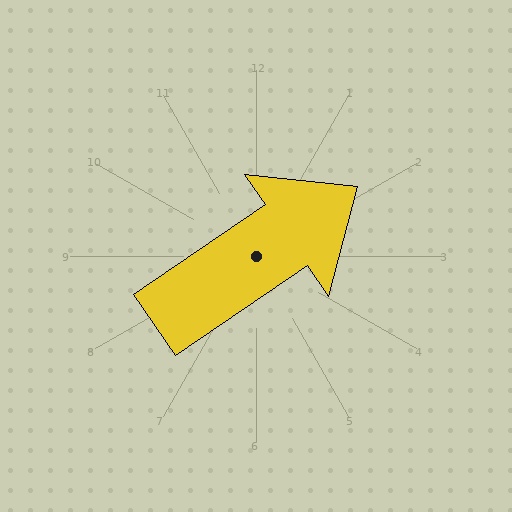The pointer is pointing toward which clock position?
Roughly 2 o'clock.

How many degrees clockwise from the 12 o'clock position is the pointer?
Approximately 56 degrees.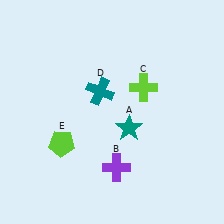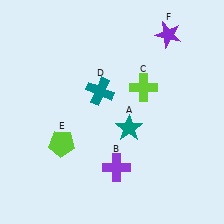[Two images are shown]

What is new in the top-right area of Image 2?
A purple star (F) was added in the top-right area of Image 2.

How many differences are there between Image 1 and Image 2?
There is 1 difference between the two images.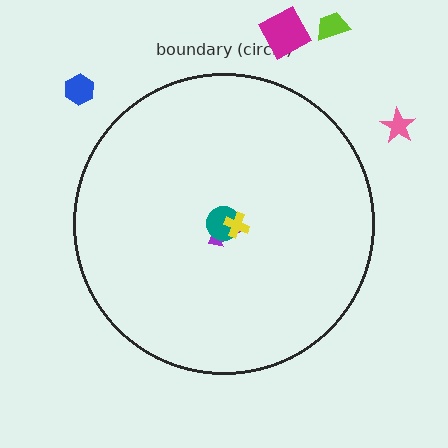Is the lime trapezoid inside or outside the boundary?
Outside.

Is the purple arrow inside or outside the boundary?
Inside.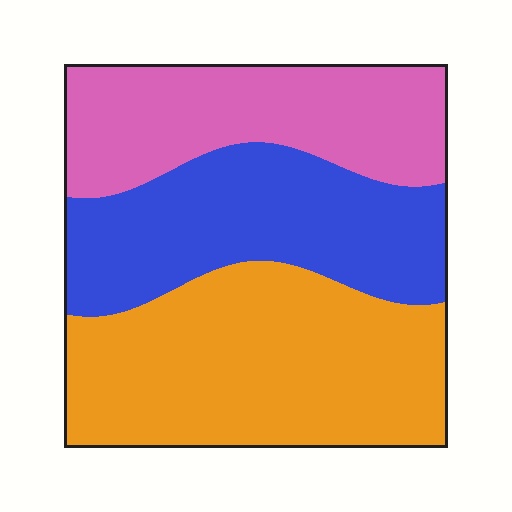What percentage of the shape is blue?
Blue takes up between a sixth and a third of the shape.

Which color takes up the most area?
Orange, at roughly 40%.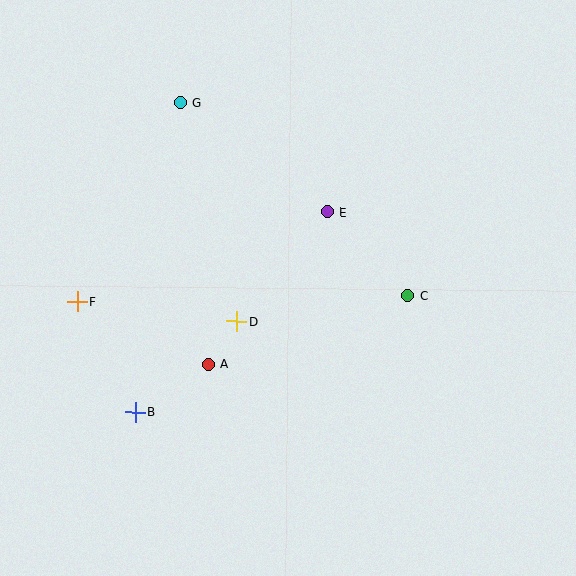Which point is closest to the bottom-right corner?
Point C is closest to the bottom-right corner.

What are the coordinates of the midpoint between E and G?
The midpoint between E and G is at (253, 157).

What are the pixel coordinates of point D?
Point D is at (236, 321).